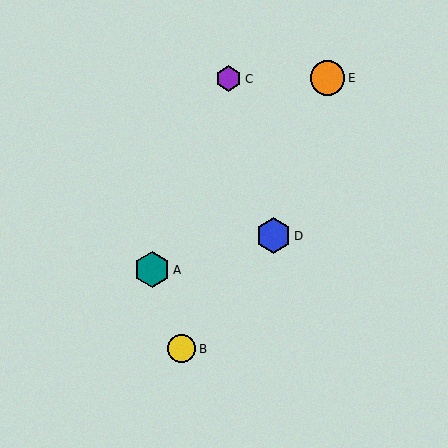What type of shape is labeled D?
Shape D is a blue hexagon.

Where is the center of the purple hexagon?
The center of the purple hexagon is at (229, 79).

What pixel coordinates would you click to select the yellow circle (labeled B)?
Click at (182, 349) to select the yellow circle B.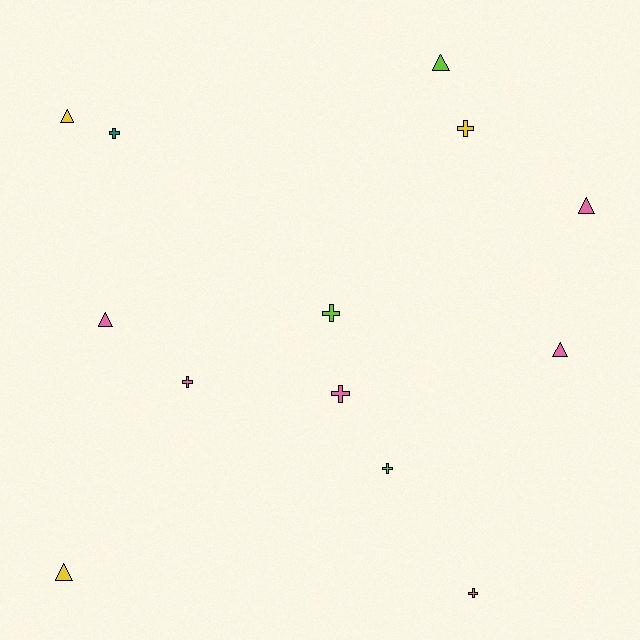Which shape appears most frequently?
Cross, with 7 objects.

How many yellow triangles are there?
There are 2 yellow triangles.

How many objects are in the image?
There are 13 objects.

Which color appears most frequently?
Pink, with 6 objects.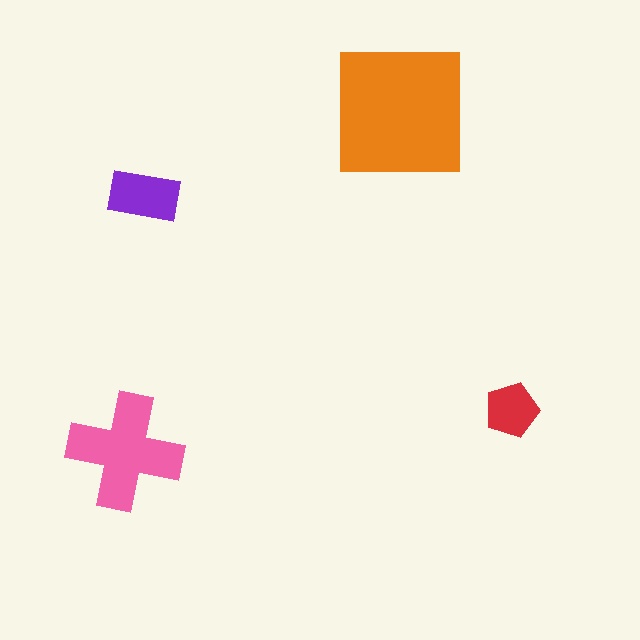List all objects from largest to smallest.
The orange square, the pink cross, the purple rectangle, the red pentagon.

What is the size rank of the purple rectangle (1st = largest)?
3rd.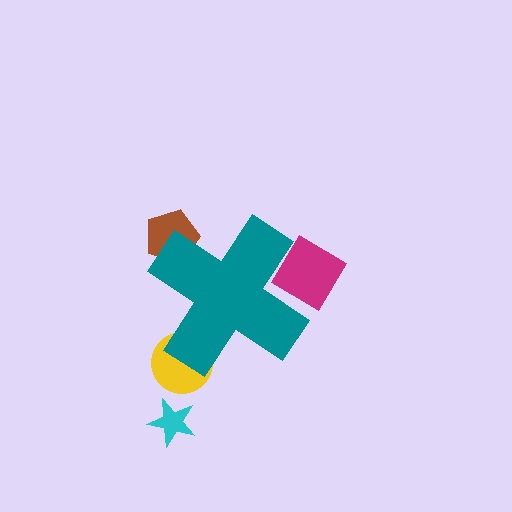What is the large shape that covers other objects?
A teal cross.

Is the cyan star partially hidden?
No, the cyan star is fully visible.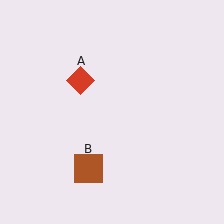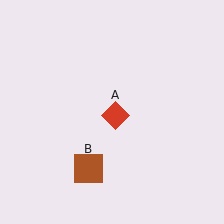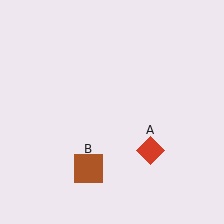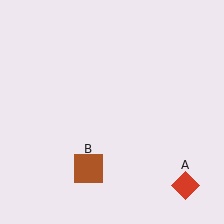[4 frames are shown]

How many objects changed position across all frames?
1 object changed position: red diamond (object A).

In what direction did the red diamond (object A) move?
The red diamond (object A) moved down and to the right.